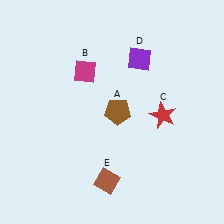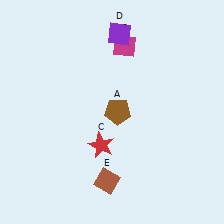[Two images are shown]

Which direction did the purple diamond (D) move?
The purple diamond (D) moved up.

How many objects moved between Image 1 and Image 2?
3 objects moved between the two images.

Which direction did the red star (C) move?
The red star (C) moved left.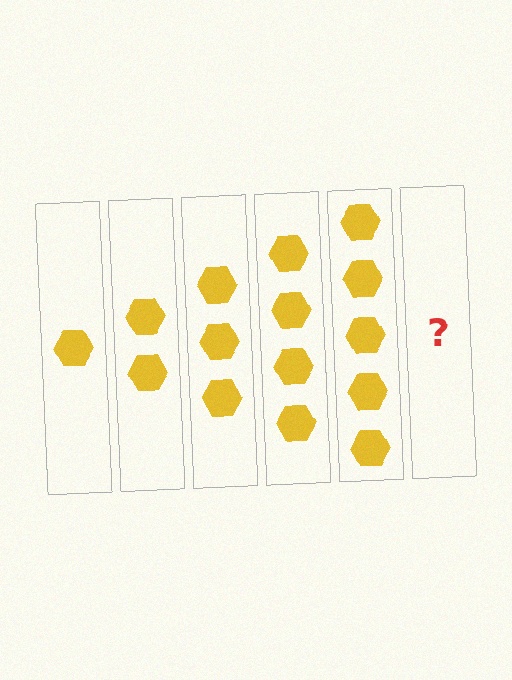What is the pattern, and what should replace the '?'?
The pattern is that each step adds one more hexagon. The '?' should be 6 hexagons.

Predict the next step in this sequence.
The next step is 6 hexagons.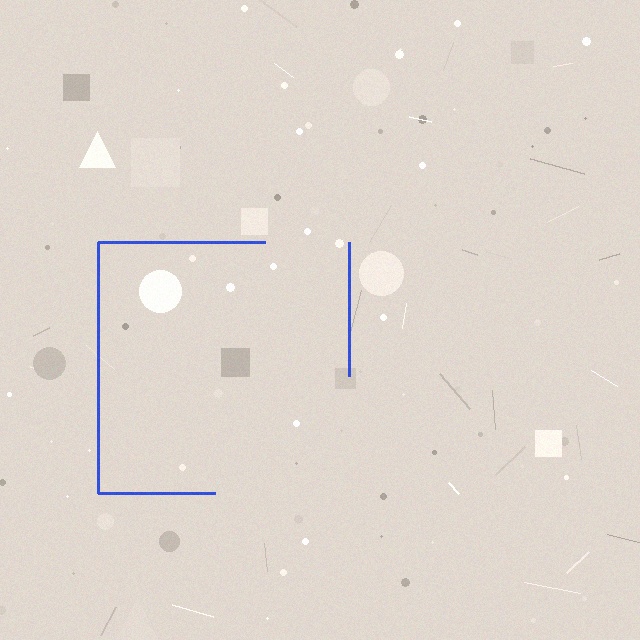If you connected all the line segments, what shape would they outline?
They would outline a square.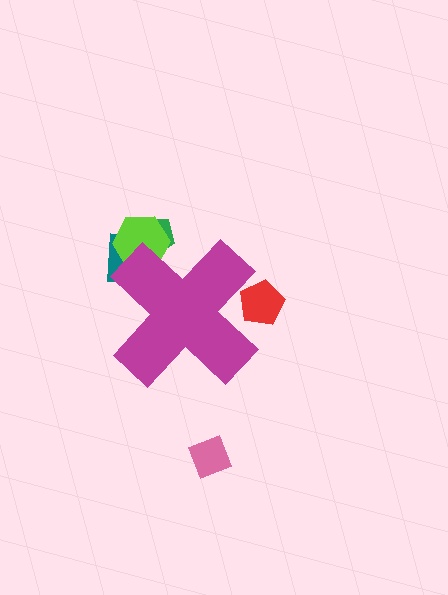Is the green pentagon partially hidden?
Yes, the green pentagon is partially hidden behind the magenta cross.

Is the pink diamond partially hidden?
No, the pink diamond is fully visible.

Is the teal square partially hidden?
Yes, the teal square is partially hidden behind the magenta cross.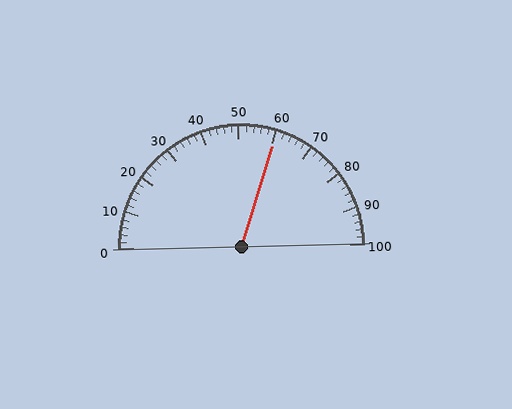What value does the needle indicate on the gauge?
The needle indicates approximately 60.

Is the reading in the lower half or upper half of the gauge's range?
The reading is in the upper half of the range (0 to 100).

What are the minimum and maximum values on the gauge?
The gauge ranges from 0 to 100.